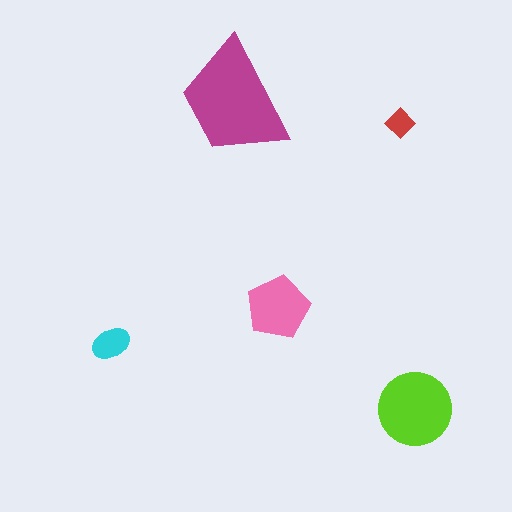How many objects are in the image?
There are 5 objects in the image.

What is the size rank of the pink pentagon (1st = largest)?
3rd.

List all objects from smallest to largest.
The red diamond, the cyan ellipse, the pink pentagon, the lime circle, the magenta trapezoid.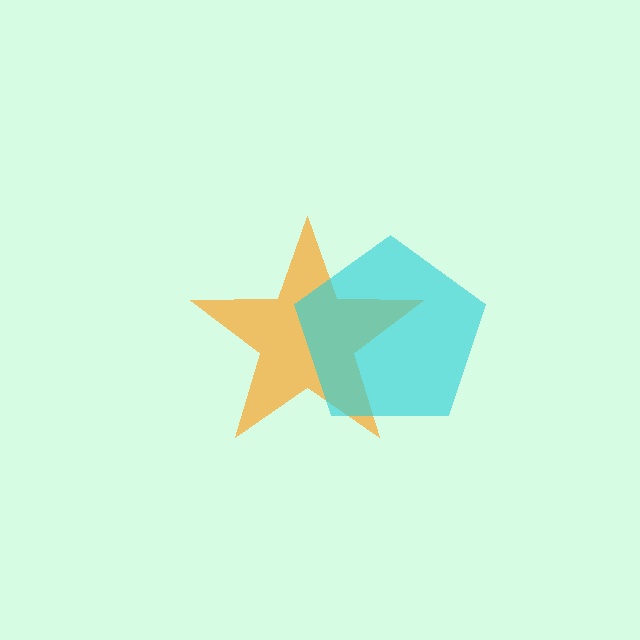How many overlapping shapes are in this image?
There are 2 overlapping shapes in the image.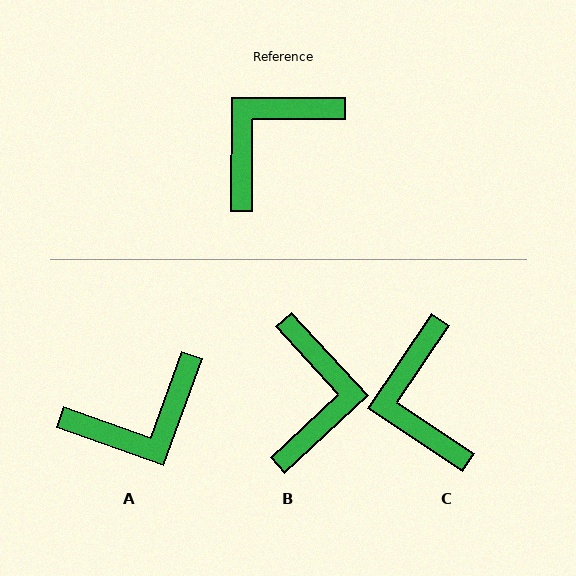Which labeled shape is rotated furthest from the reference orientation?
A, about 160 degrees away.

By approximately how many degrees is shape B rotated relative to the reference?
Approximately 137 degrees clockwise.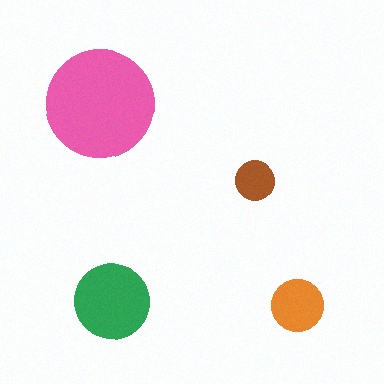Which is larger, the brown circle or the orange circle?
The orange one.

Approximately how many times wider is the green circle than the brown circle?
About 2 times wider.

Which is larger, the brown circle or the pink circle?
The pink one.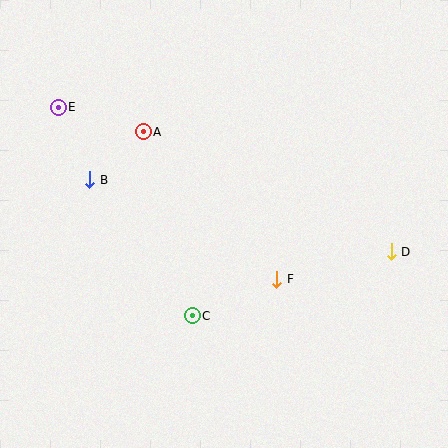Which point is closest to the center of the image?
Point F at (277, 279) is closest to the center.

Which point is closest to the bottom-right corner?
Point D is closest to the bottom-right corner.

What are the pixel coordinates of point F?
Point F is at (277, 279).